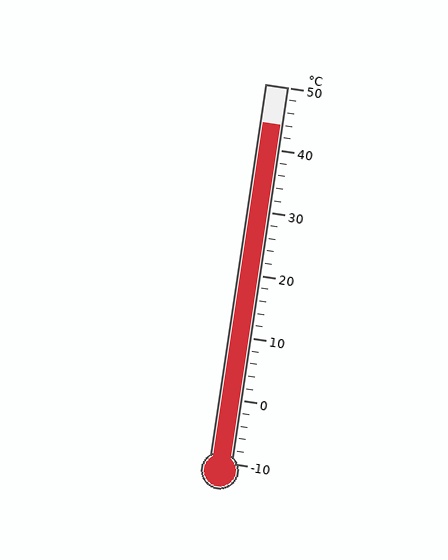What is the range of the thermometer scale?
The thermometer scale ranges from -10°C to 50°C.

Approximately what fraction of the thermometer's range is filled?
The thermometer is filled to approximately 90% of its range.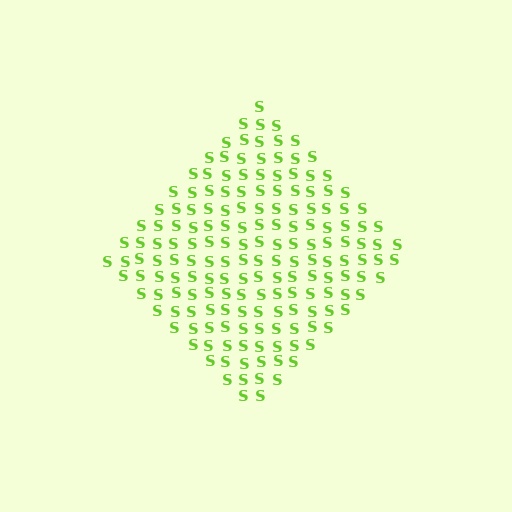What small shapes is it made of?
It is made of small letter S's.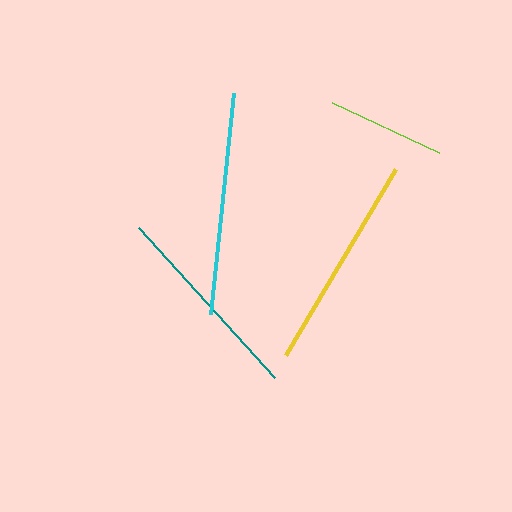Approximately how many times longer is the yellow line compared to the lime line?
The yellow line is approximately 1.8 times the length of the lime line.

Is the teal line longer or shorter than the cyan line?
The cyan line is longer than the teal line.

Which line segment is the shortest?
The lime line is the shortest at approximately 118 pixels.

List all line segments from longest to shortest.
From longest to shortest: cyan, yellow, teal, lime.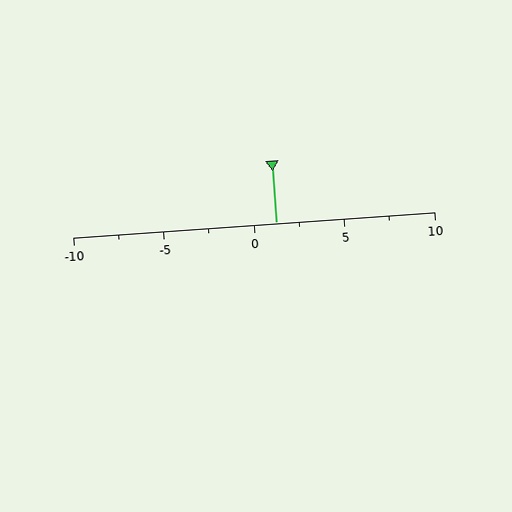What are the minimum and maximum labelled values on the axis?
The axis runs from -10 to 10.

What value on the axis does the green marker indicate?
The marker indicates approximately 1.2.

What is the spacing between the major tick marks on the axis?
The major ticks are spaced 5 apart.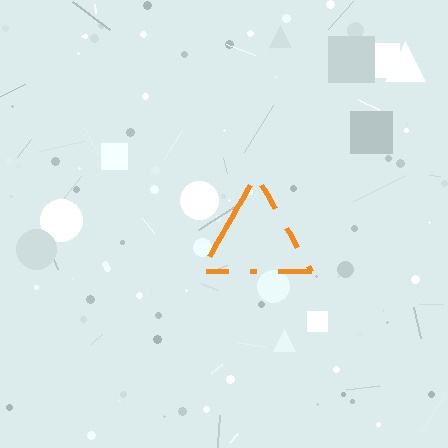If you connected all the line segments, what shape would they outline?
They would outline a triangle.